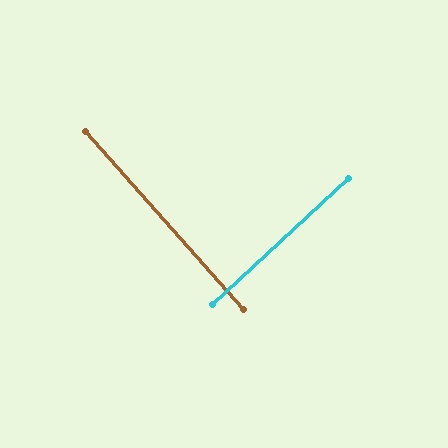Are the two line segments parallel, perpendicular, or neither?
Perpendicular — they meet at approximately 89°.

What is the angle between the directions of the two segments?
Approximately 89 degrees.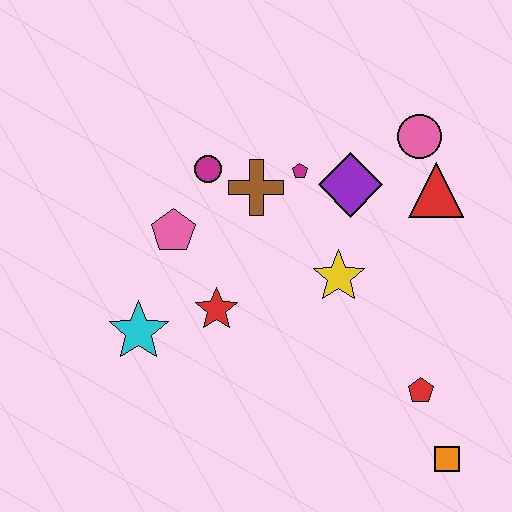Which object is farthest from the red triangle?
The cyan star is farthest from the red triangle.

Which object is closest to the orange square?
The red pentagon is closest to the orange square.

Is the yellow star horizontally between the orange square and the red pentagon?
No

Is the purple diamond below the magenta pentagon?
Yes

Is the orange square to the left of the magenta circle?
No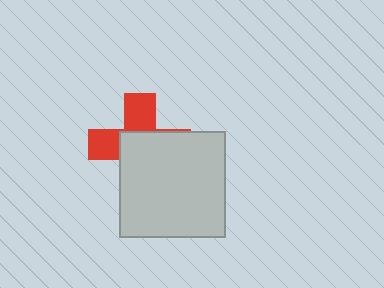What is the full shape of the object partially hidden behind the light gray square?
The partially hidden object is a red cross.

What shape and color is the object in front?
The object in front is a light gray square.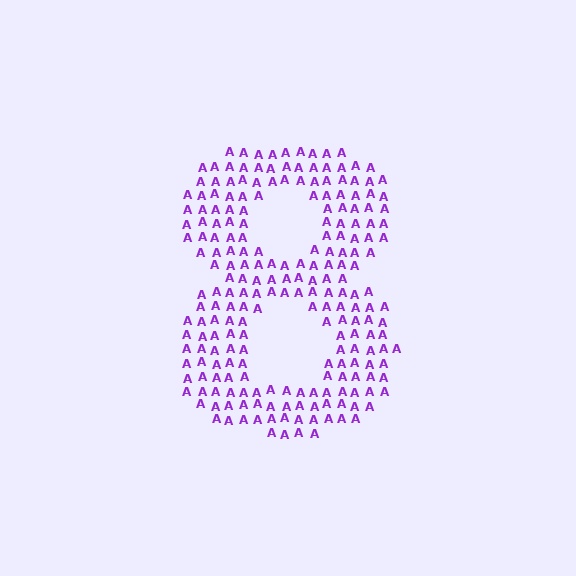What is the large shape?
The large shape is the digit 8.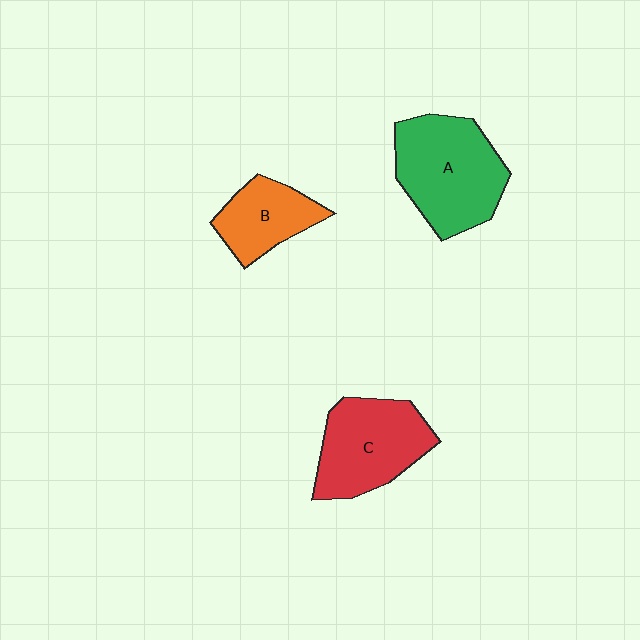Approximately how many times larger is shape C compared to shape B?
Approximately 1.5 times.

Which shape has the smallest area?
Shape B (orange).